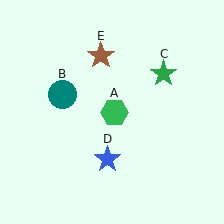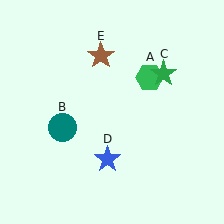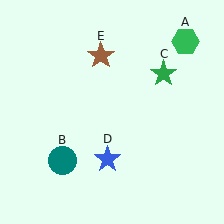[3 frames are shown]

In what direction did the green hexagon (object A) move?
The green hexagon (object A) moved up and to the right.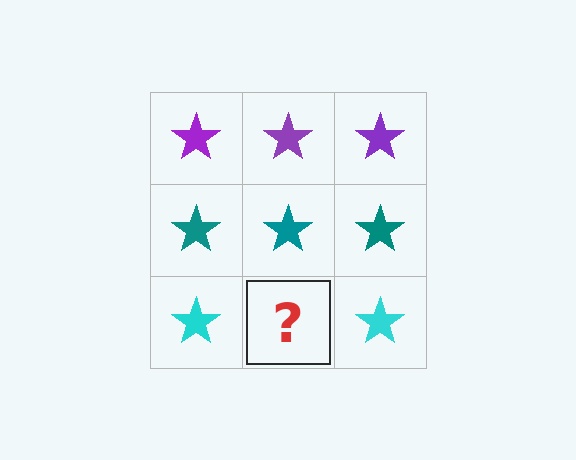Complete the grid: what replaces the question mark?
The question mark should be replaced with a cyan star.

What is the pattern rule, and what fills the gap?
The rule is that each row has a consistent color. The gap should be filled with a cyan star.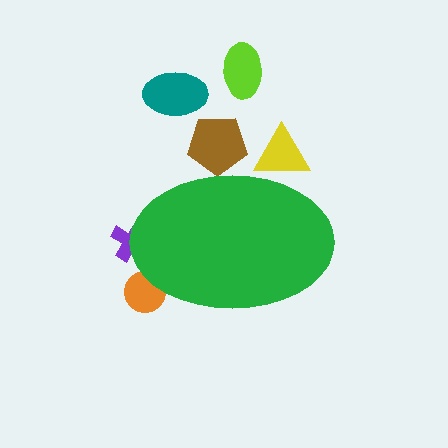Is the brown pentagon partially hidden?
Yes, the brown pentagon is partially hidden behind the green ellipse.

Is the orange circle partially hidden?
Yes, the orange circle is partially hidden behind the green ellipse.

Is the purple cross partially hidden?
Yes, the purple cross is partially hidden behind the green ellipse.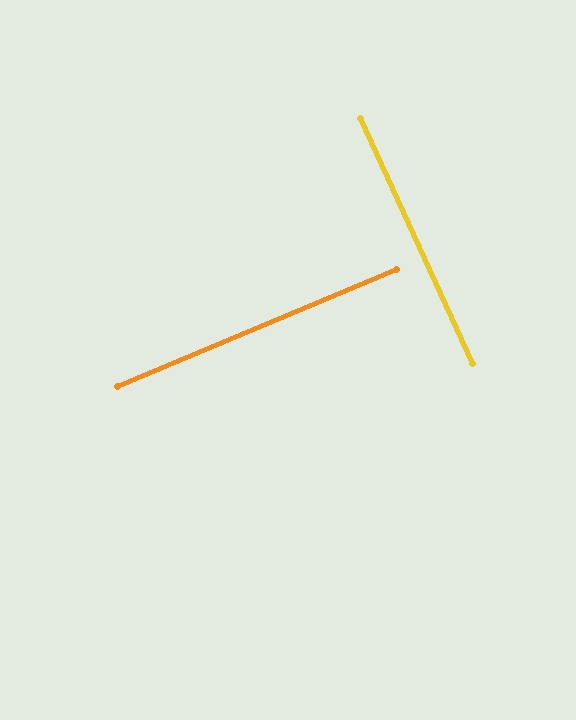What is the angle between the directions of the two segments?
Approximately 88 degrees.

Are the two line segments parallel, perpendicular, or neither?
Perpendicular — they meet at approximately 88°.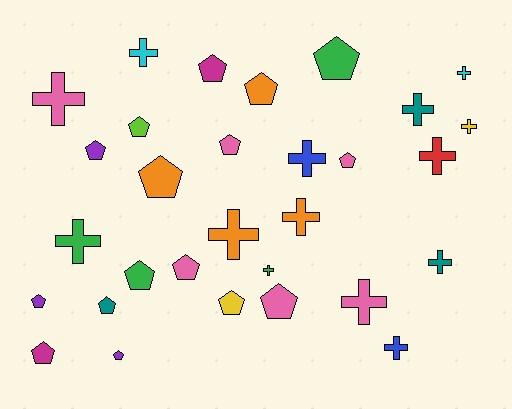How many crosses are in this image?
There are 14 crosses.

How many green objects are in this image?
There are 4 green objects.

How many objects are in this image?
There are 30 objects.